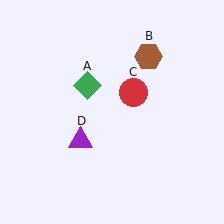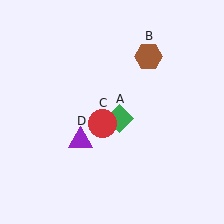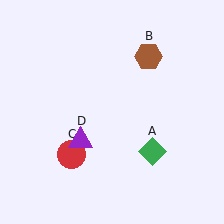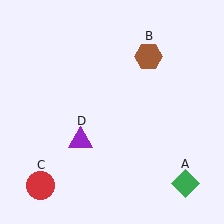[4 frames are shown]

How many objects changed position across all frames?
2 objects changed position: green diamond (object A), red circle (object C).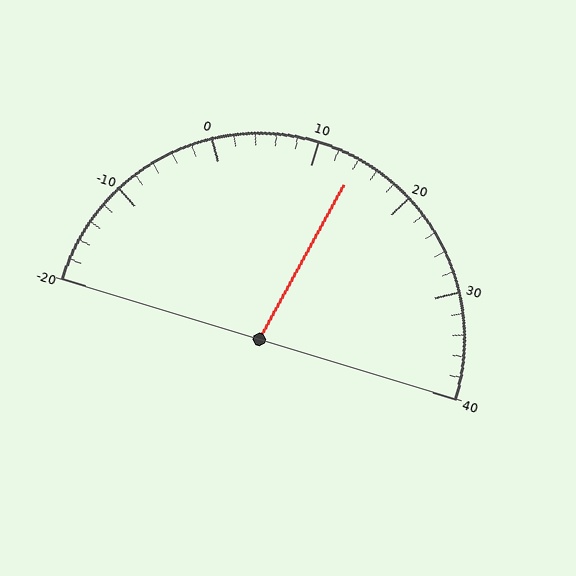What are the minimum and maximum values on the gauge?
The gauge ranges from -20 to 40.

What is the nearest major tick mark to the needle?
The nearest major tick mark is 10.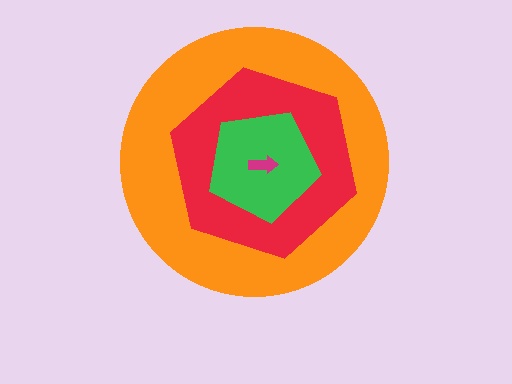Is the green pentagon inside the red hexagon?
Yes.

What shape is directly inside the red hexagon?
The green pentagon.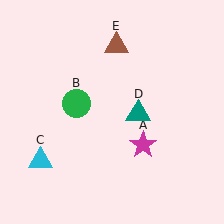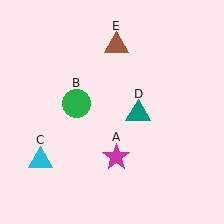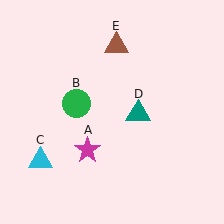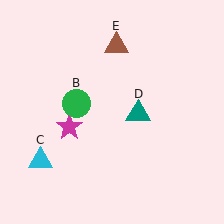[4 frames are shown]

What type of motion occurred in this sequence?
The magenta star (object A) rotated clockwise around the center of the scene.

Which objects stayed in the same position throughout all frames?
Green circle (object B) and cyan triangle (object C) and teal triangle (object D) and brown triangle (object E) remained stationary.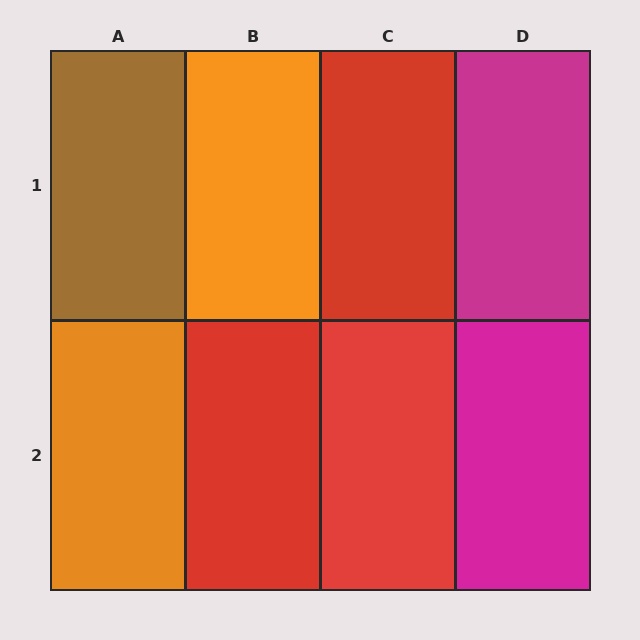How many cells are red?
3 cells are red.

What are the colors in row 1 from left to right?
Brown, orange, red, magenta.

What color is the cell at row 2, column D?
Magenta.